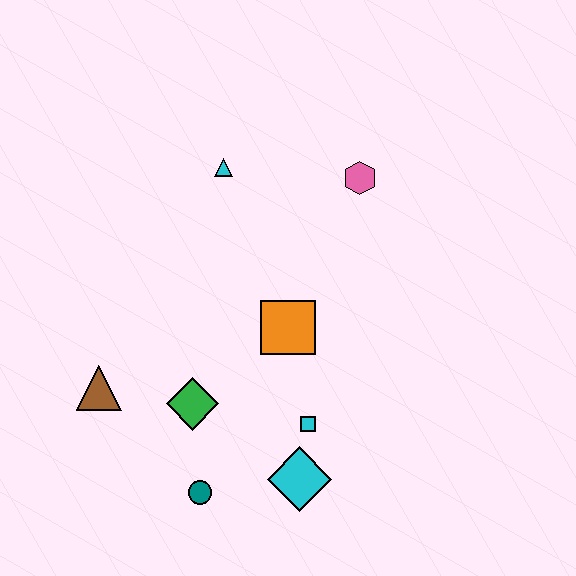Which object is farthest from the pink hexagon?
The teal circle is farthest from the pink hexagon.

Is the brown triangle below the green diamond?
No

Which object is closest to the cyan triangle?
The pink hexagon is closest to the cyan triangle.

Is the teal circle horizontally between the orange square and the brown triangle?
Yes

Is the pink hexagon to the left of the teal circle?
No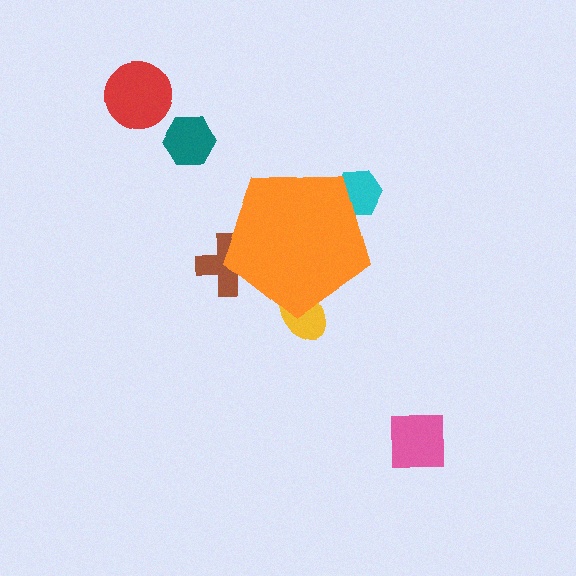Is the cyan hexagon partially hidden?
Yes, the cyan hexagon is partially hidden behind the orange pentagon.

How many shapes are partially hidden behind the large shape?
3 shapes are partially hidden.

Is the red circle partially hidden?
No, the red circle is fully visible.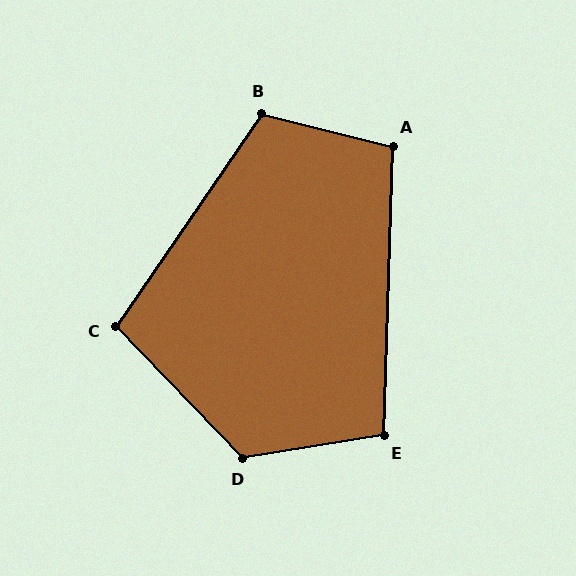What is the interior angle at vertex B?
Approximately 110 degrees (obtuse).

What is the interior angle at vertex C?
Approximately 102 degrees (obtuse).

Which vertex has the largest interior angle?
D, at approximately 125 degrees.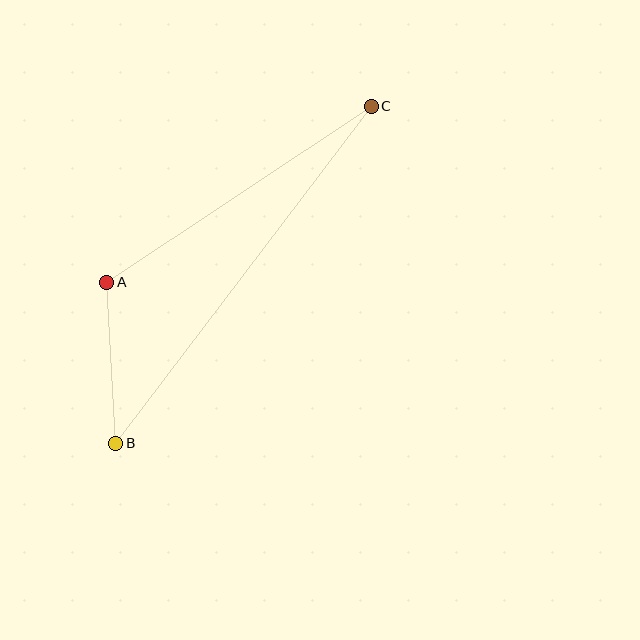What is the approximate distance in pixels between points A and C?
The distance between A and C is approximately 318 pixels.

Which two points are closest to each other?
Points A and B are closest to each other.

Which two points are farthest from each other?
Points B and C are farthest from each other.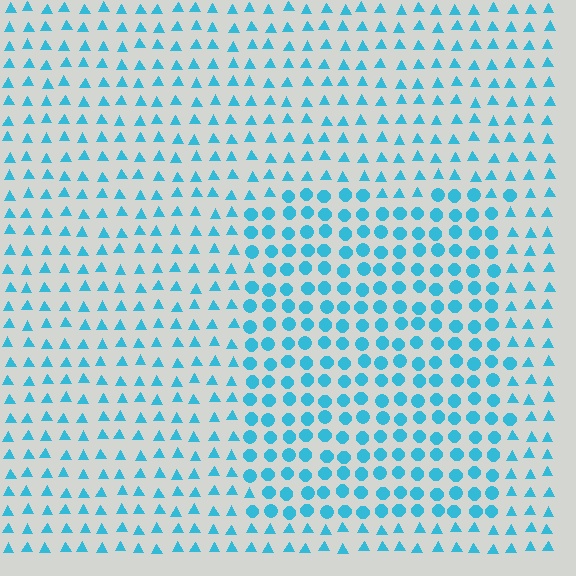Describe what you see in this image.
The image is filled with small cyan elements arranged in a uniform grid. A rectangle-shaped region contains circles, while the surrounding area contains triangles. The boundary is defined purely by the change in element shape.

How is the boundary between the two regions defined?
The boundary is defined by a change in element shape: circles inside vs. triangles outside. All elements share the same color and spacing.